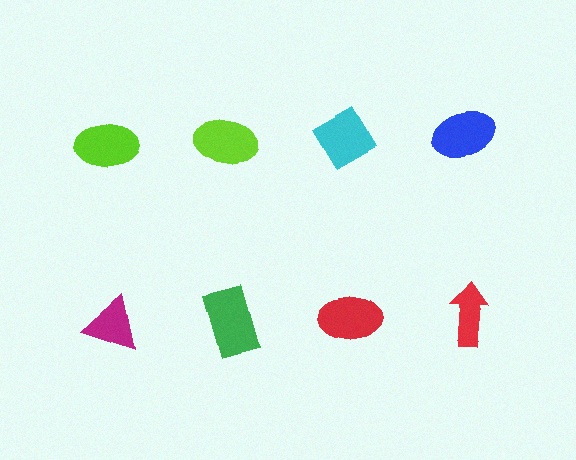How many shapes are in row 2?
4 shapes.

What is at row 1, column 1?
A lime ellipse.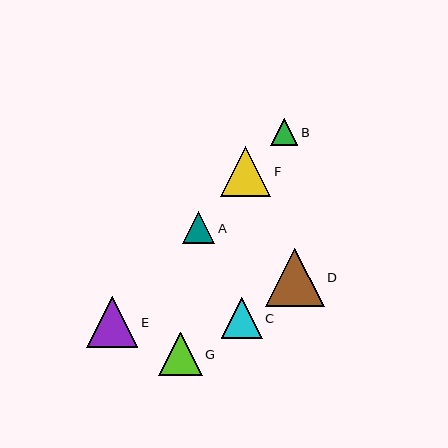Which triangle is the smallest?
Triangle B is the smallest with a size of approximately 27 pixels.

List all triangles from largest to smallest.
From largest to smallest: D, E, F, G, C, A, B.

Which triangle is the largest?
Triangle D is the largest with a size of approximately 58 pixels.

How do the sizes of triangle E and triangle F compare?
Triangle E and triangle F are approximately the same size.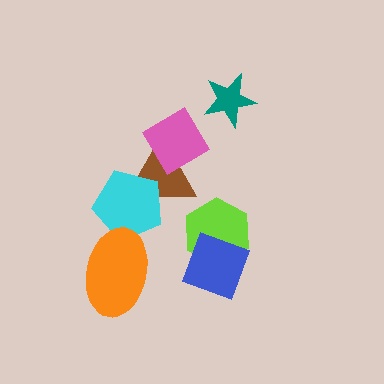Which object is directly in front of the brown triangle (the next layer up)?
The cyan pentagon is directly in front of the brown triangle.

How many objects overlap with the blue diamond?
1 object overlaps with the blue diamond.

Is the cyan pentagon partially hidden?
Yes, it is partially covered by another shape.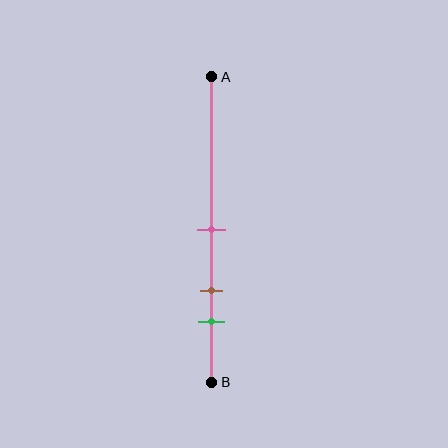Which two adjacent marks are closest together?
The brown and green marks are the closest adjacent pair.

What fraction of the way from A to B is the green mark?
The green mark is approximately 80% (0.8) of the way from A to B.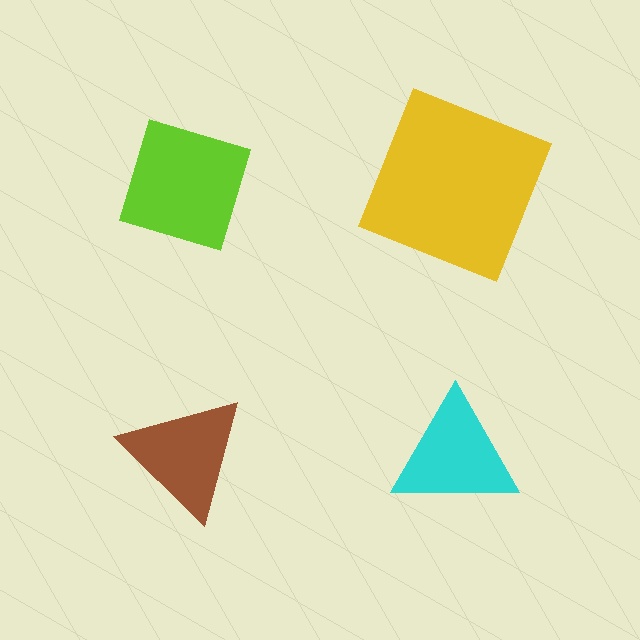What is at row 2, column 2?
A cyan triangle.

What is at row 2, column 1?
A brown triangle.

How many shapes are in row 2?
2 shapes.